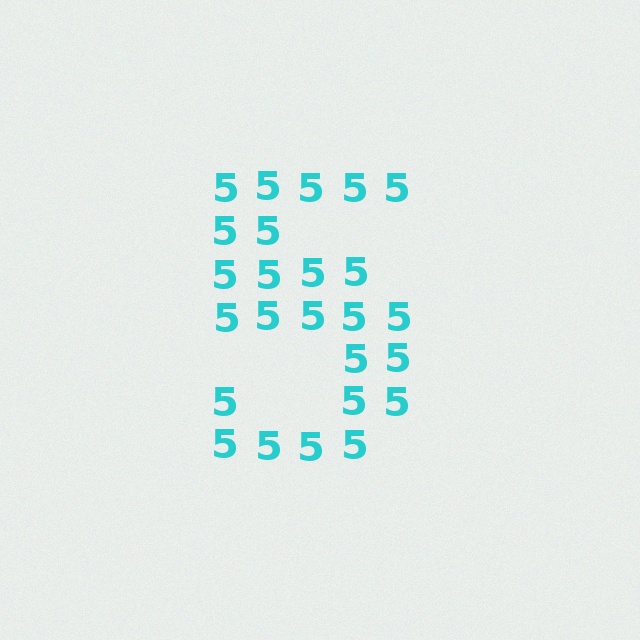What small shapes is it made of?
It is made of small digit 5's.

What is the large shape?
The large shape is the digit 5.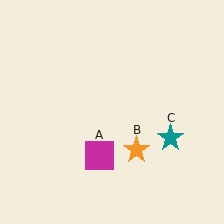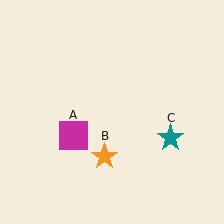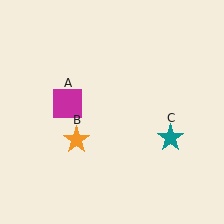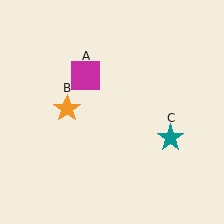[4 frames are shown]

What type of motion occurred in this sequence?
The magenta square (object A), orange star (object B) rotated clockwise around the center of the scene.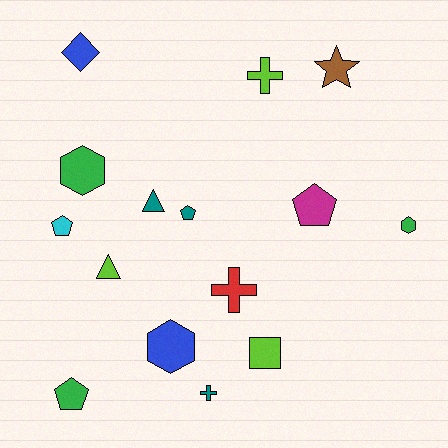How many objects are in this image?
There are 15 objects.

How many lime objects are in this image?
There are 3 lime objects.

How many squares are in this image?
There is 1 square.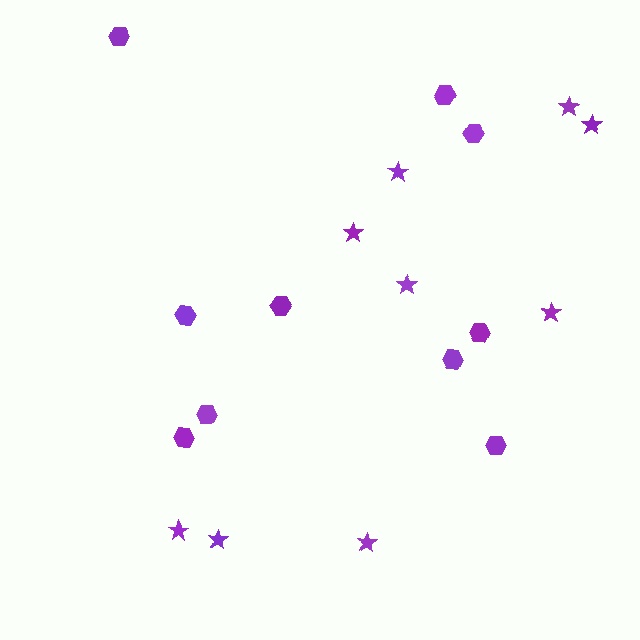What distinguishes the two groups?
There are 2 groups: one group of stars (9) and one group of hexagons (10).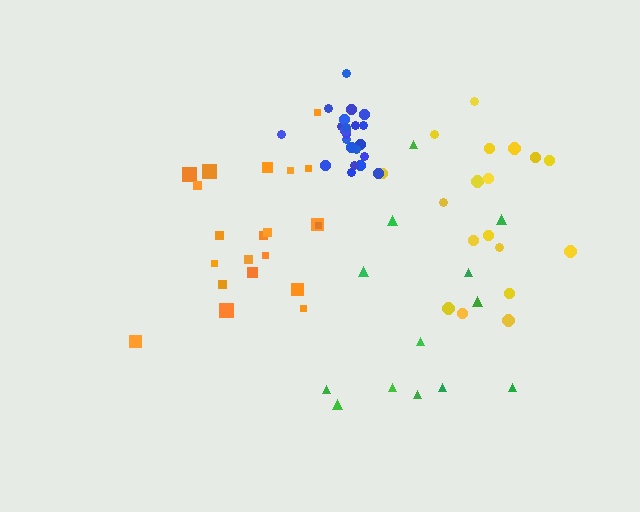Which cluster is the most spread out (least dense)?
Green.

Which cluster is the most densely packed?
Blue.